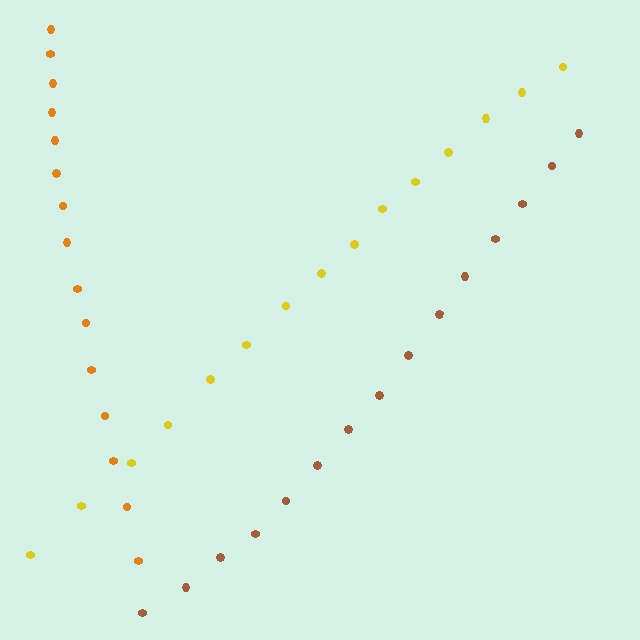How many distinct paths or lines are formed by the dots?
There are 3 distinct paths.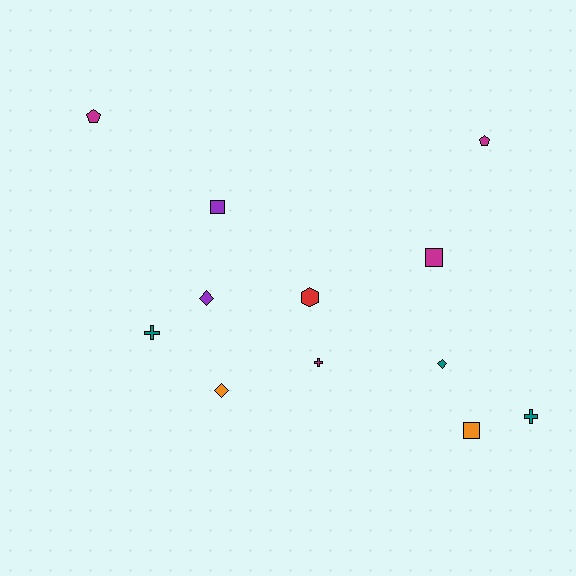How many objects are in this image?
There are 12 objects.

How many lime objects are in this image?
There are no lime objects.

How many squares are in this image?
There are 3 squares.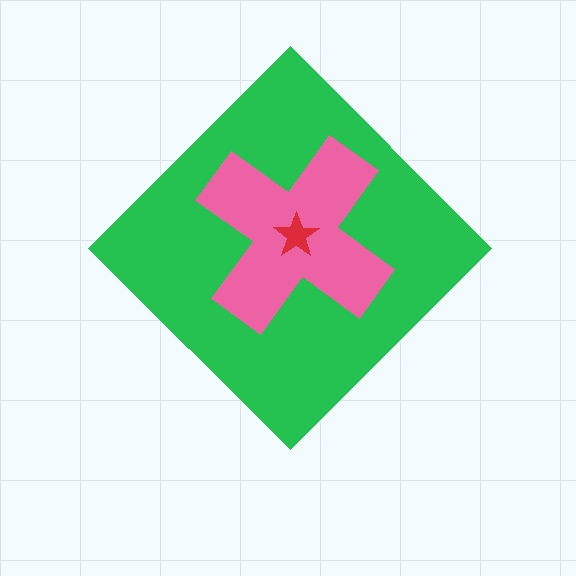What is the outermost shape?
The green diamond.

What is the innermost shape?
The red star.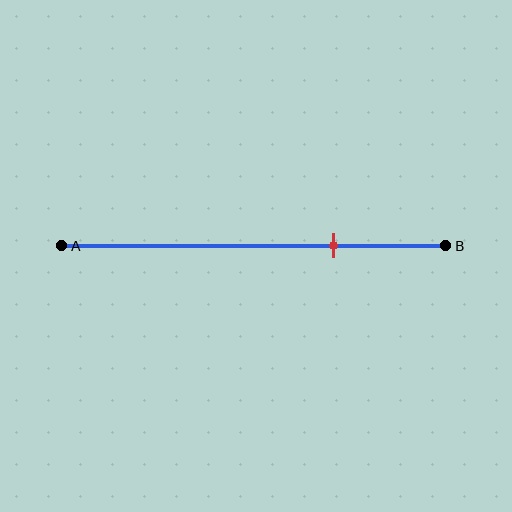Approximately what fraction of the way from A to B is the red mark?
The red mark is approximately 70% of the way from A to B.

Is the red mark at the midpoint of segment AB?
No, the mark is at about 70% from A, not at the 50% midpoint.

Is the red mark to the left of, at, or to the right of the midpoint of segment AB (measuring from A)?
The red mark is to the right of the midpoint of segment AB.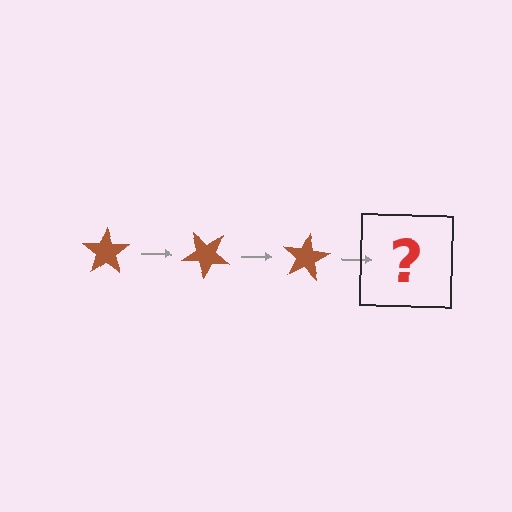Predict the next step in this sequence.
The next step is a brown star rotated 120 degrees.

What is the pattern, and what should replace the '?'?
The pattern is that the star rotates 40 degrees each step. The '?' should be a brown star rotated 120 degrees.